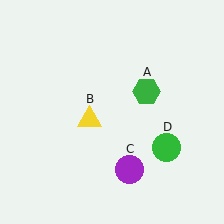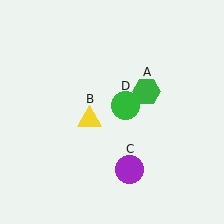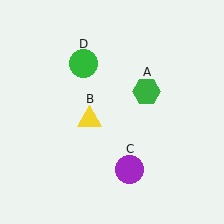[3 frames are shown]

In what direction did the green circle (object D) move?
The green circle (object D) moved up and to the left.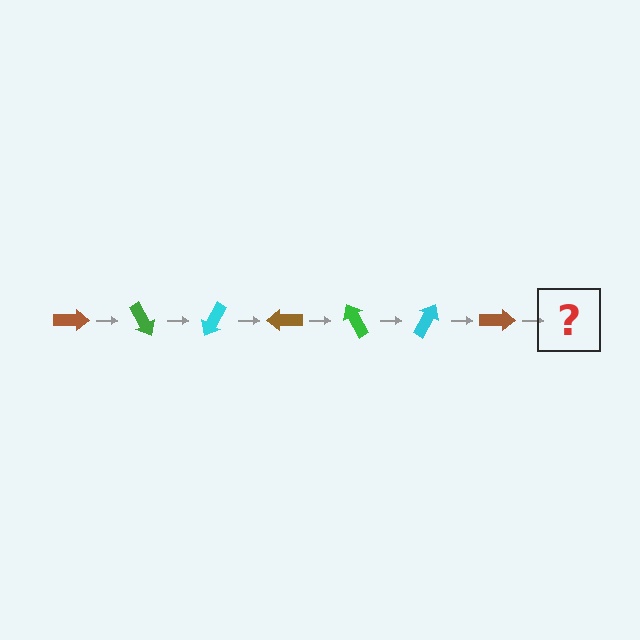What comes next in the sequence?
The next element should be a green arrow, rotated 420 degrees from the start.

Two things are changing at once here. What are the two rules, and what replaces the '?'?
The two rules are that it rotates 60 degrees each step and the color cycles through brown, green, and cyan. The '?' should be a green arrow, rotated 420 degrees from the start.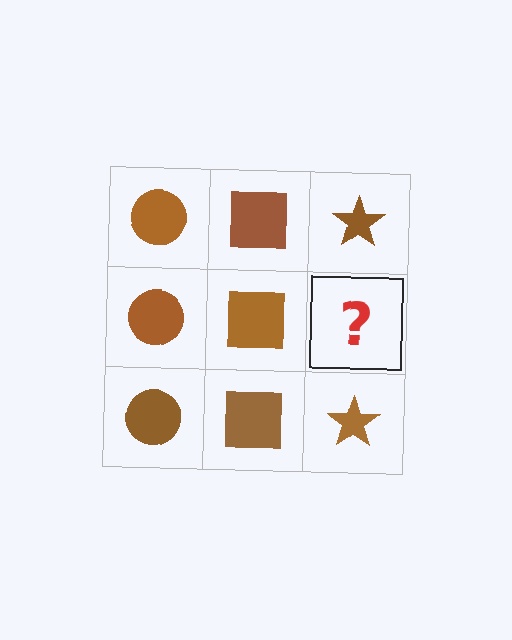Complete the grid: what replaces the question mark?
The question mark should be replaced with a brown star.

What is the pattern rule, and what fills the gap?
The rule is that each column has a consistent shape. The gap should be filled with a brown star.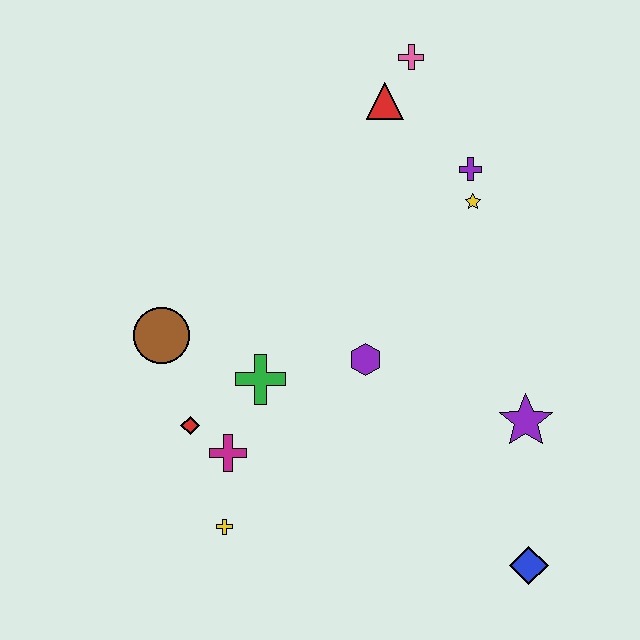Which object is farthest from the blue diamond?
The pink cross is farthest from the blue diamond.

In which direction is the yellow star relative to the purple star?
The yellow star is above the purple star.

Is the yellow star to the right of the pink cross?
Yes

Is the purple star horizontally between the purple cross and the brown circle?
No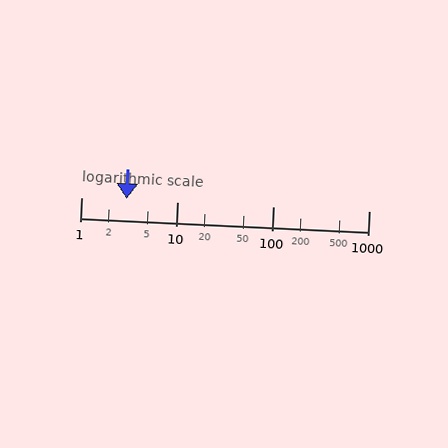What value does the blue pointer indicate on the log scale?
The pointer indicates approximately 3.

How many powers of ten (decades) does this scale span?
The scale spans 3 decades, from 1 to 1000.